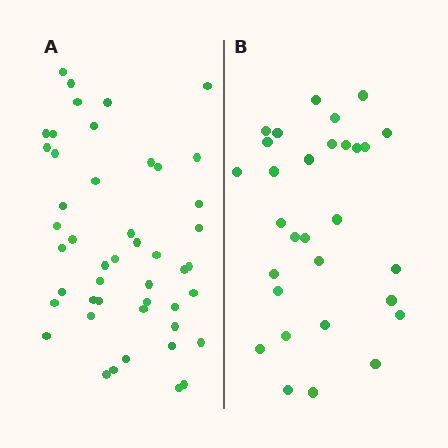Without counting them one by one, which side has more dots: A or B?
Region A (the left region) has more dots.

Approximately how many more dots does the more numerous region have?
Region A has approximately 15 more dots than region B.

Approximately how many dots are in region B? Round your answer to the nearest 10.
About 30 dots.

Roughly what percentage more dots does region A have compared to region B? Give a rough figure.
About 55% more.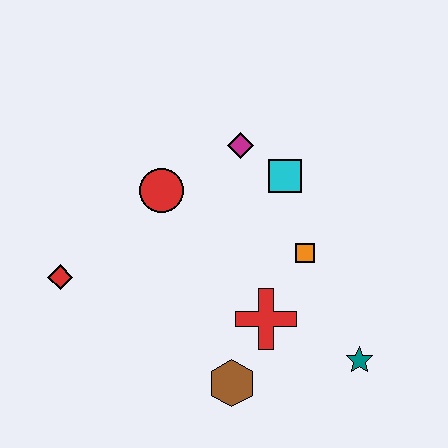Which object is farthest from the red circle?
The teal star is farthest from the red circle.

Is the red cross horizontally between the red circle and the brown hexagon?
No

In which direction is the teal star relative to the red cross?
The teal star is to the right of the red cross.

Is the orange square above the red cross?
Yes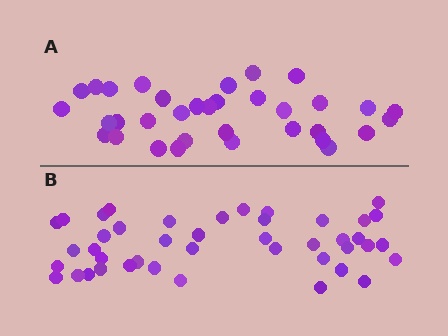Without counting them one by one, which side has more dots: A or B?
Region B (the bottom region) has more dots.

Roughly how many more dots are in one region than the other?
Region B has roughly 8 or so more dots than region A.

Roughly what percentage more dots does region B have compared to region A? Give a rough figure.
About 25% more.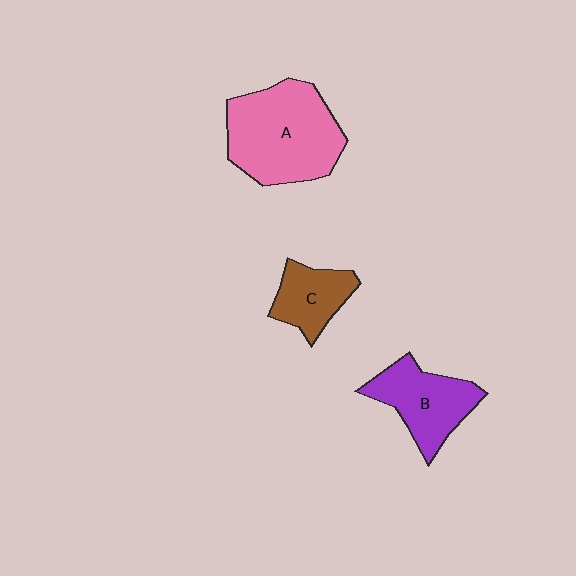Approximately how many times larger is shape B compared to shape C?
Approximately 1.4 times.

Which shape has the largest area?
Shape A (pink).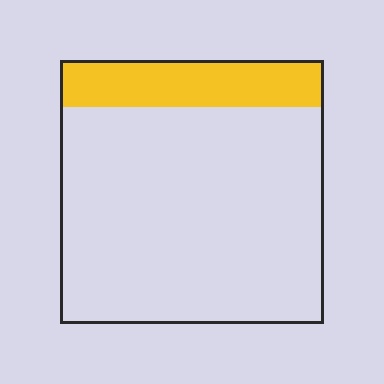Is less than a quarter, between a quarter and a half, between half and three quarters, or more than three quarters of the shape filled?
Less than a quarter.